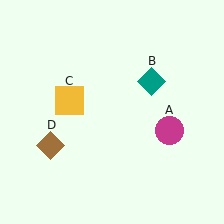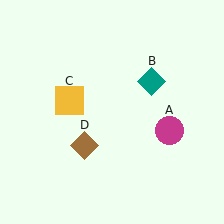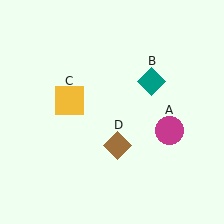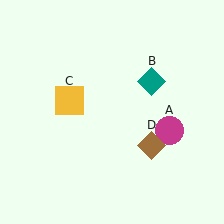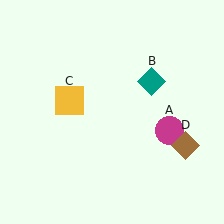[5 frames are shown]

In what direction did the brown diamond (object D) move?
The brown diamond (object D) moved right.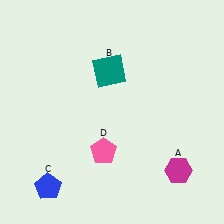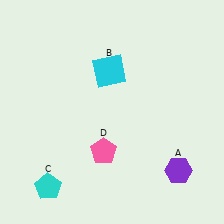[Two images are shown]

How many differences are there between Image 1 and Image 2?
There are 3 differences between the two images.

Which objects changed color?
A changed from magenta to purple. B changed from teal to cyan. C changed from blue to cyan.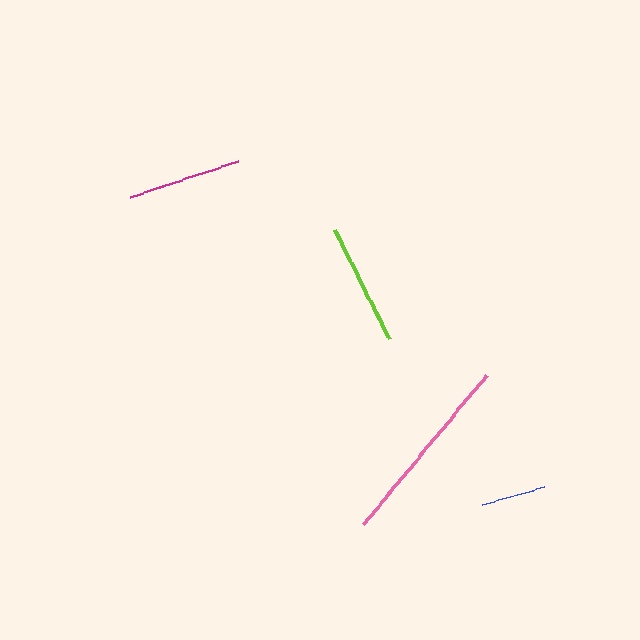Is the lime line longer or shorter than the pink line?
The pink line is longer than the lime line.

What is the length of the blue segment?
The blue segment is approximately 65 pixels long.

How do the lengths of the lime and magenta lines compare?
The lime and magenta lines are approximately the same length.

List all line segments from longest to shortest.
From longest to shortest: pink, lime, magenta, blue.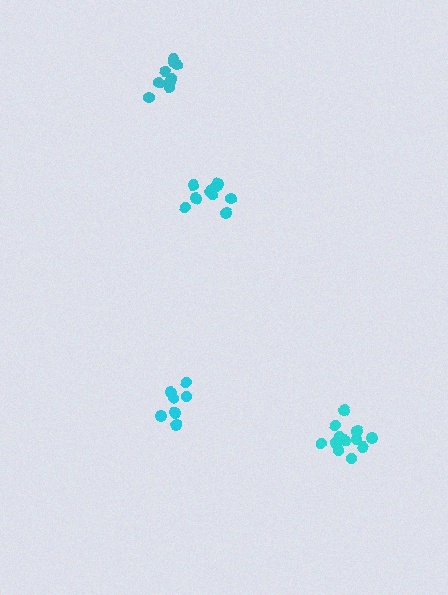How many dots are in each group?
Group 1: 9 dots, Group 2: 13 dots, Group 3: 7 dots, Group 4: 9 dots (38 total).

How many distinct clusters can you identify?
There are 4 distinct clusters.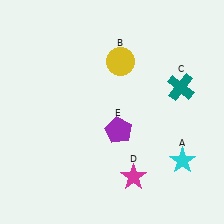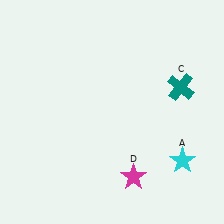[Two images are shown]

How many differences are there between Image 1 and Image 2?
There are 2 differences between the two images.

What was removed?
The purple pentagon (E), the yellow circle (B) were removed in Image 2.